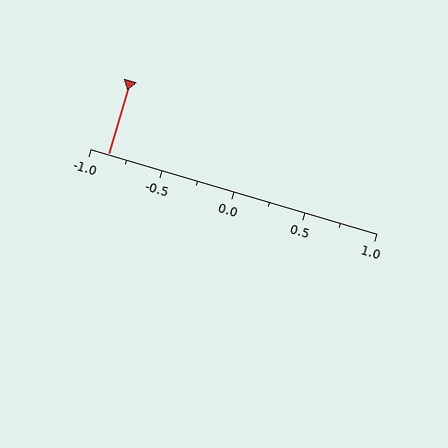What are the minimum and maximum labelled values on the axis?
The axis runs from -1.0 to 1.0.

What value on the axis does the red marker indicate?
The marker indicates approximately -0.88.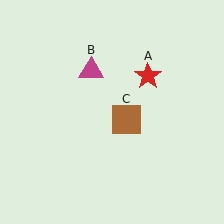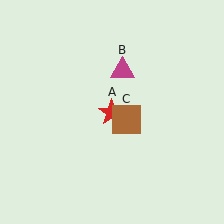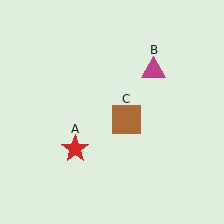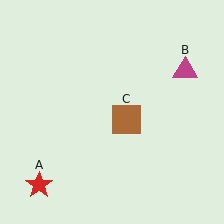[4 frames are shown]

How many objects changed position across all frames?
2 objects changed position: red star (object A), magenta triangle (object B).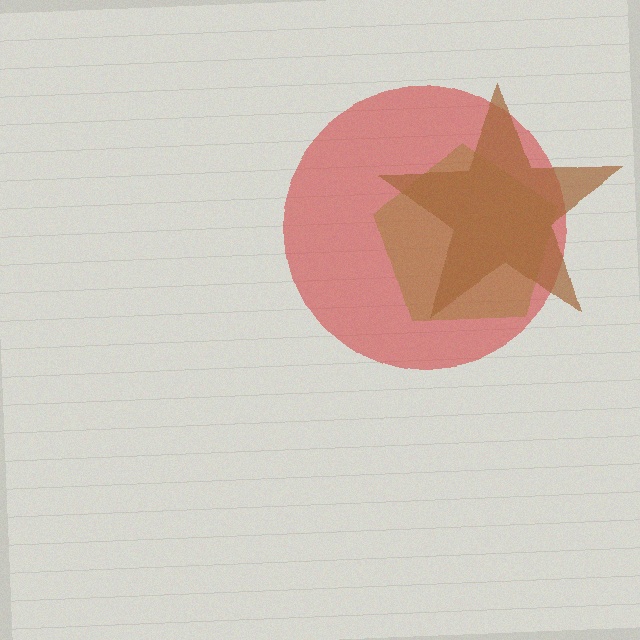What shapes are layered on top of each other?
The layered shapes are: a lime pentagon, a red circle, a brown star.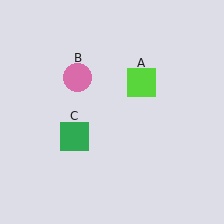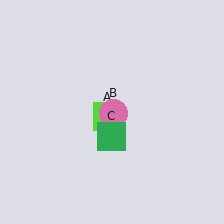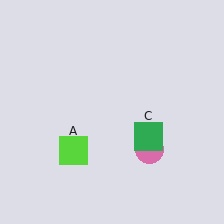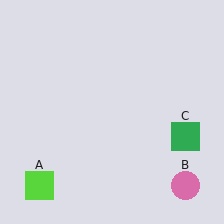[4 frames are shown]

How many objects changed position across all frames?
3 objects changed position: lime square (object A), pink circle (object B), green square (object C).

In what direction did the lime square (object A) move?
The lime square (object A) moved down and to the left.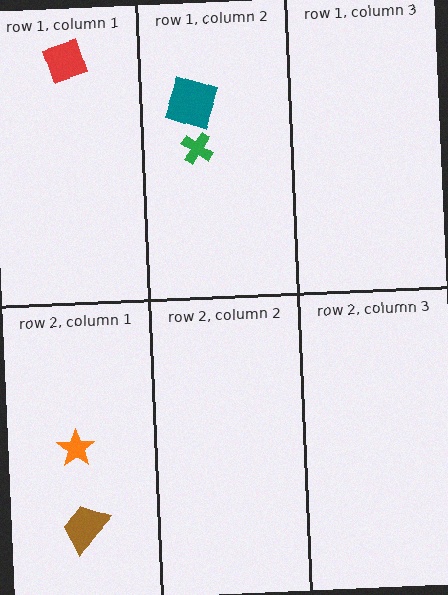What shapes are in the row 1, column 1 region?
The red diamond.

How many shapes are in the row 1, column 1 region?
1.